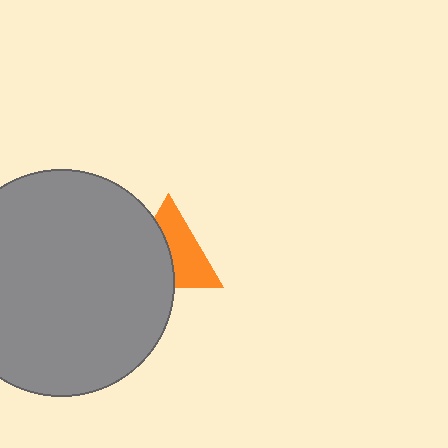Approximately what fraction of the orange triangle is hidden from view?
Roughly 47% of the orange triangle is hidden behind the gray circle.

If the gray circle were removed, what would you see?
You would see the complete orange triangle.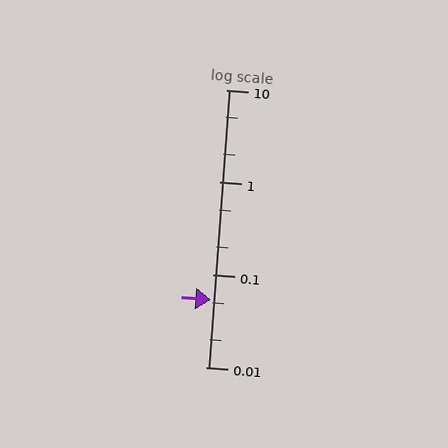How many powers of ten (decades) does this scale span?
The scale spans 3 decades, from 0.01 to 10.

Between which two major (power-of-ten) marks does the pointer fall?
The pointer is between 0.01 and 0.1.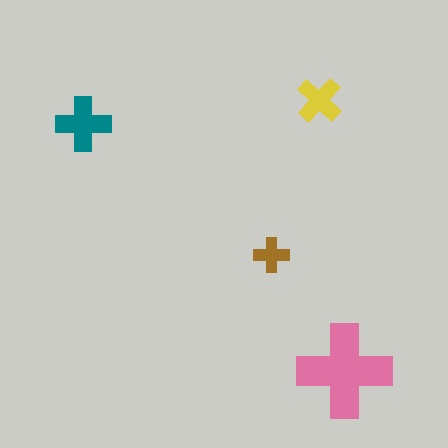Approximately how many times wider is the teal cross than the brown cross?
About 1.5 times wider.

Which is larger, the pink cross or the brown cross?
The pink one.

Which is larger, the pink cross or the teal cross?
The pink one.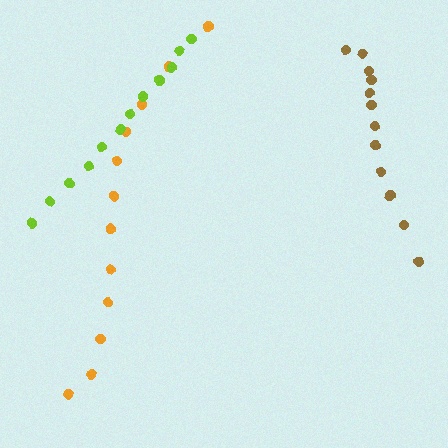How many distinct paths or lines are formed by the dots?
There are 3 distinct paths.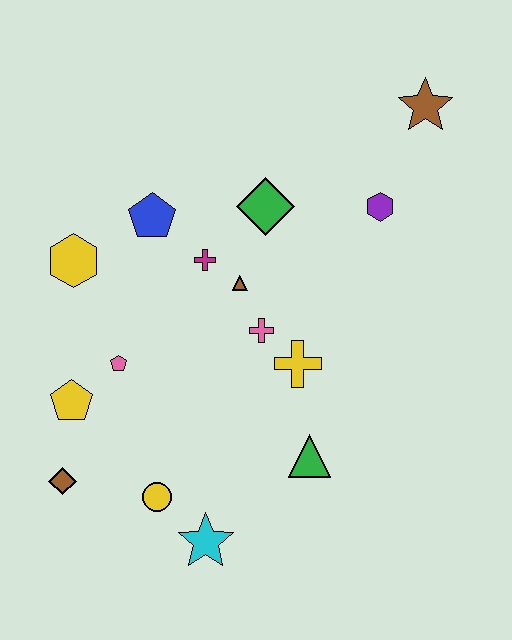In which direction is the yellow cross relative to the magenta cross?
The yellow cross is below the magenta cross.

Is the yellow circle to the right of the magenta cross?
No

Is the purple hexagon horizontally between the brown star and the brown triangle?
Yes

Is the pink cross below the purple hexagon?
Yes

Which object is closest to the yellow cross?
The pink cross is closest to the yellow cross.